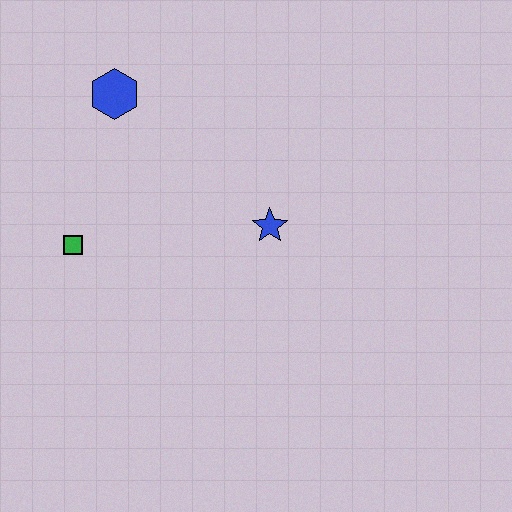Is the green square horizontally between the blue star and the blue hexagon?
No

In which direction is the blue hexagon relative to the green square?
The blue hexagon is above the green square.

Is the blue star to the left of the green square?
No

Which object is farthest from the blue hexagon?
The blue star is farthest from the blue hexagon.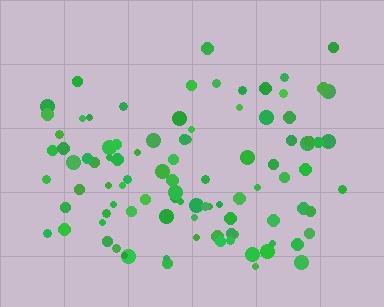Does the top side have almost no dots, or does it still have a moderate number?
Still a moderate number, just noticeably fewer than the bottom.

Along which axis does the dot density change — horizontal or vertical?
Vertical.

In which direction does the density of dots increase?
From top to bottom, with the bottom side densest.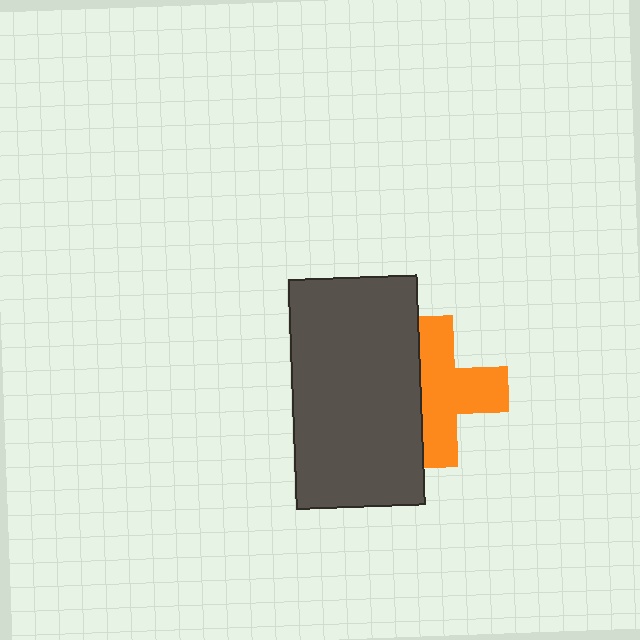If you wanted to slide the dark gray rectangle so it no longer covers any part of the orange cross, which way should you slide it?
Slide it left — that is the most direct way to separate the two shapes.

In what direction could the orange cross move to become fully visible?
The orange cross could move right. That would shift it out from behind the dark gray rectangle entirely.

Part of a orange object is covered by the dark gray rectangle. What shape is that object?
It is a cross.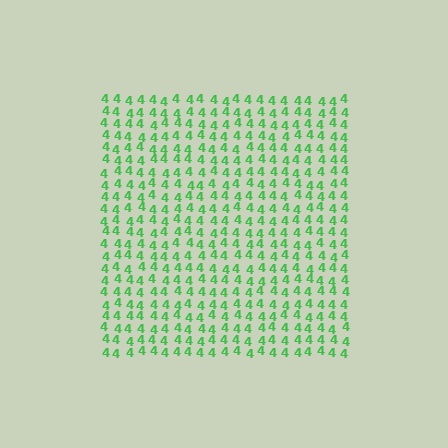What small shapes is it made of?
It is made of small digit 4's.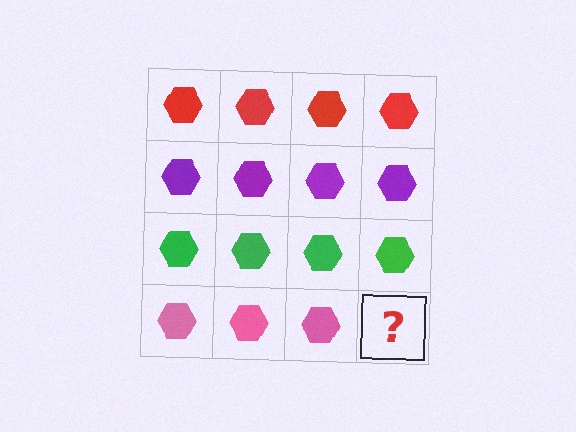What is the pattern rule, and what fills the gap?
The rule is that each row has a consistent color. The gap should be filled with a pink hexagon.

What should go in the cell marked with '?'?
The missing cell should contain a pink hexagon.